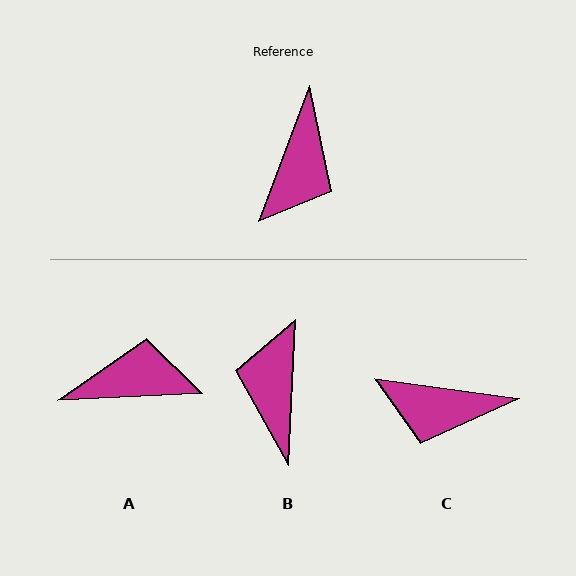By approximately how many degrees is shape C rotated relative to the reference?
Approximately 77 degrees clockwise.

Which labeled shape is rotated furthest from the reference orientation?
B, about 162 degrees away.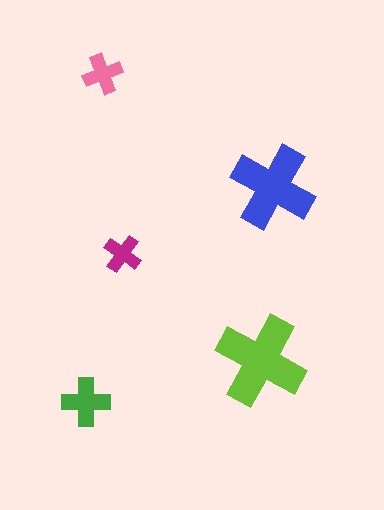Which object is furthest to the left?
The green cross is leftmost.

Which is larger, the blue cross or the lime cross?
The lime one.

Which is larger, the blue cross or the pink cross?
The blue one.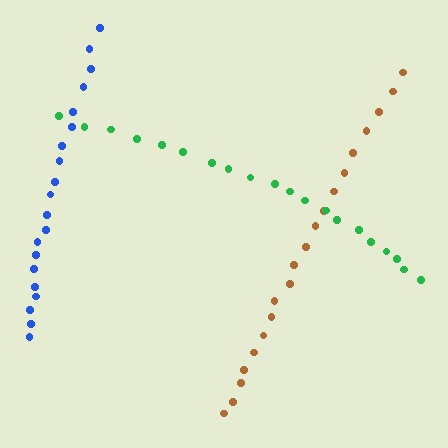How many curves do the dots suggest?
There are 3 distinct paths.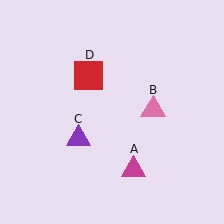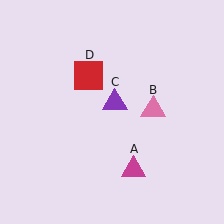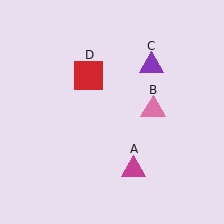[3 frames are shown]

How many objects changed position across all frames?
1 object changed position: purple triangle (object C).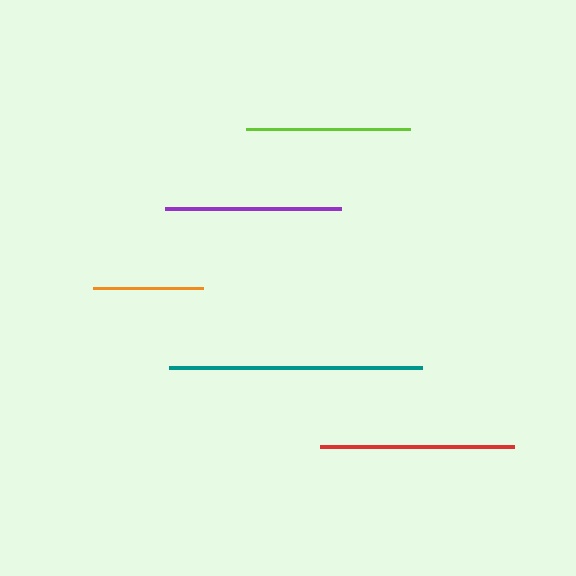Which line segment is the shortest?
The orange line is the shortest at approximately 110 pixels.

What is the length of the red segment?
The red segment is approximately 194 pixels long.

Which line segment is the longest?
The teal line is the longest at approximately 253 pixels.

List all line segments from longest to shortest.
From longest to shortest: teal, red, purple, lime, orange.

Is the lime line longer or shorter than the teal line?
The teal line is longer than the lime line.